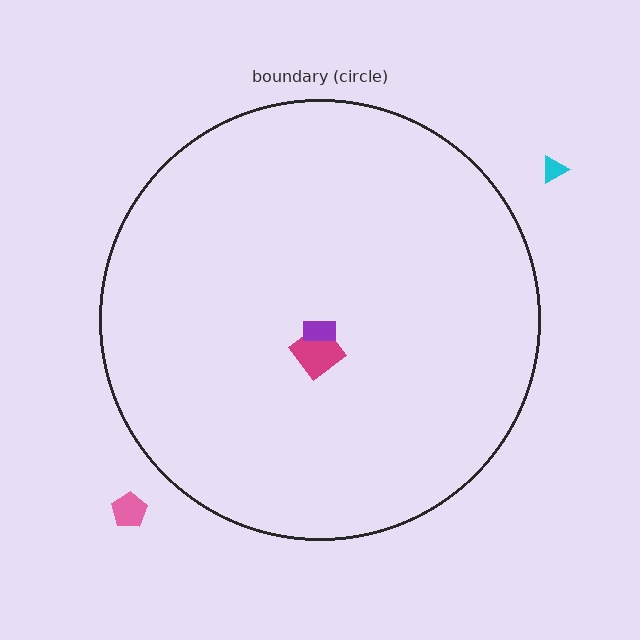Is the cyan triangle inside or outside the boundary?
Outside.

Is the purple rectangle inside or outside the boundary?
Inside.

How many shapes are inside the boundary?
2 inside, 2 outside.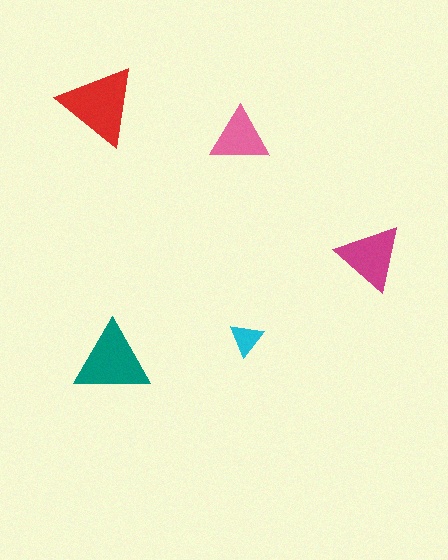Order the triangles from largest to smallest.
the red one, the teal one, the magenta one, the pink one, the cyan one.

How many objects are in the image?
There are 5 objects in the image.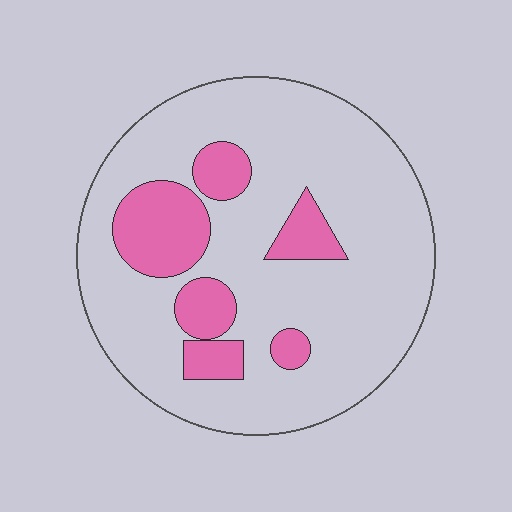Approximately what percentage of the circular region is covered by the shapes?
Approximately 20%.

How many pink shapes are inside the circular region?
6.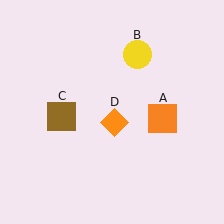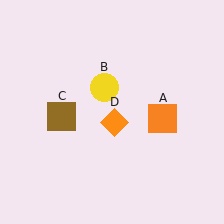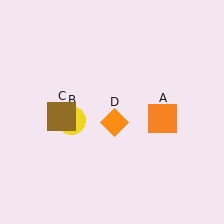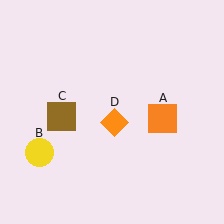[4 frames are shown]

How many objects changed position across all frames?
1 object changed position: yellow circle (object B).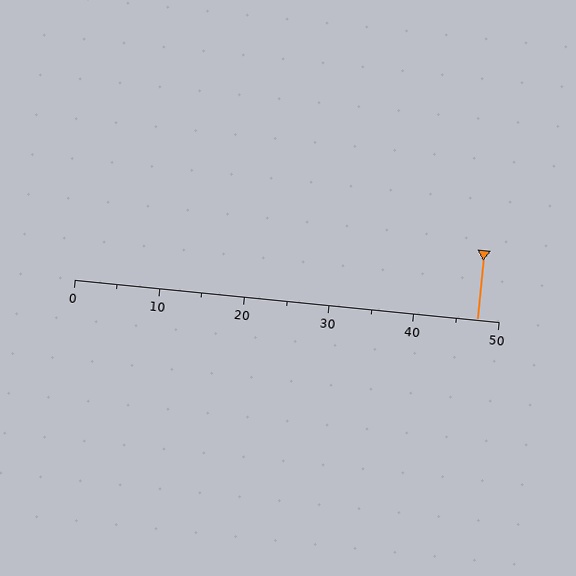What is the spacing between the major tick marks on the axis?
The major ticks are spaced 10 apart.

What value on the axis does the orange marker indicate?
The marker indicates approximately 47.5.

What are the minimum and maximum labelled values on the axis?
The axis runs from 0 to 50.